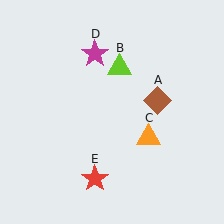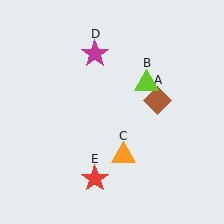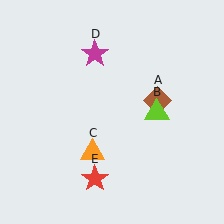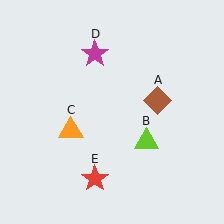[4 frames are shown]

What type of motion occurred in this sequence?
The lime triangle (object B), orange triangle (object C) rotated clockwise around the center of the scene.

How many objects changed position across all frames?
2 objects changed position: lime triangle (object B), orange triangle (object C).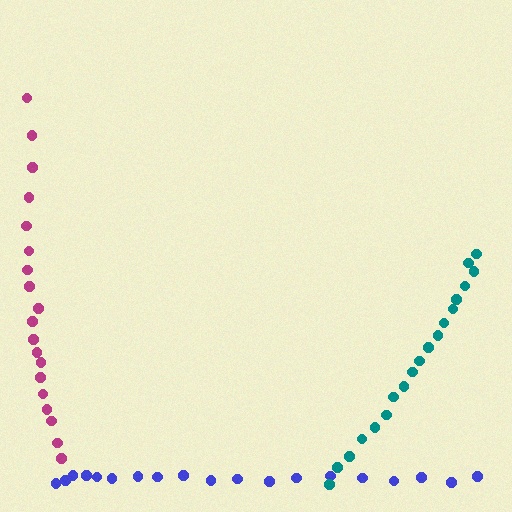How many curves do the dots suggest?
There are 3 distinct paths.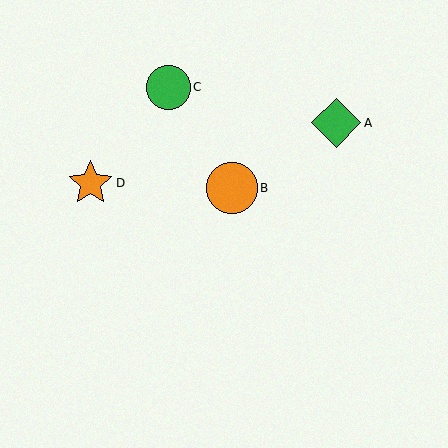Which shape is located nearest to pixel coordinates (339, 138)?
The green diamond (labeled A) at (336, 123) is nearest to that location.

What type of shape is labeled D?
Shape D is an orange star.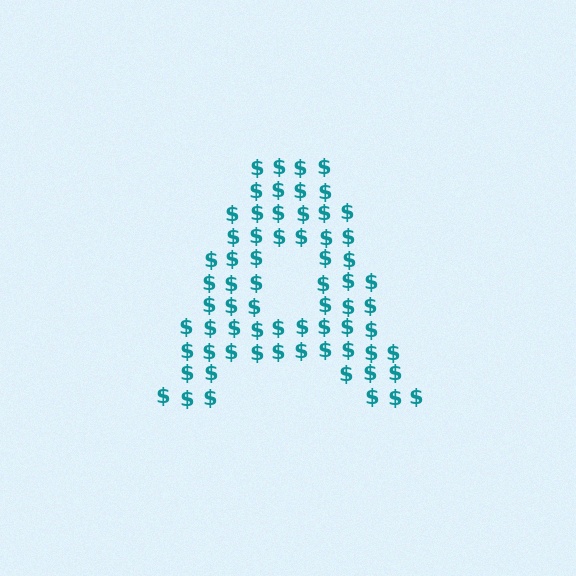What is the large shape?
The large shape is the letter A.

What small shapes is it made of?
It is made of small dollar signs.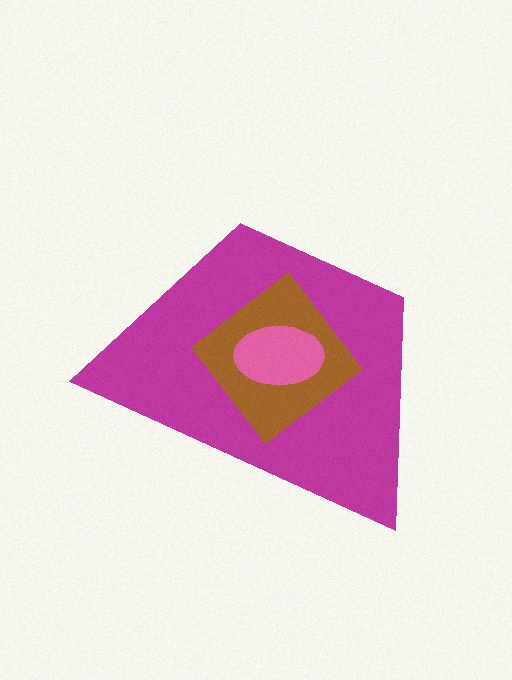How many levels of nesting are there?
3.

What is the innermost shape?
The pink ellipse.